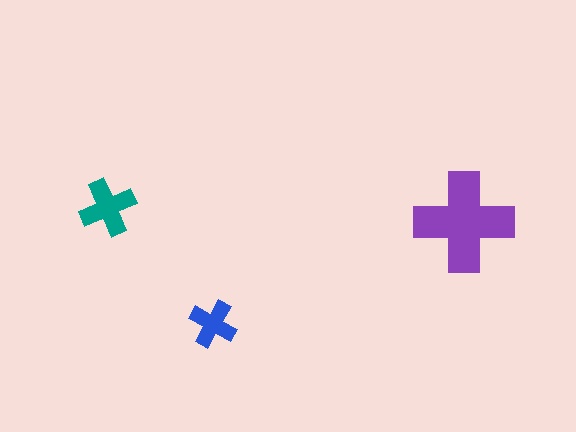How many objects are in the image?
There are 3 objects in the image.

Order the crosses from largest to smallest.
the purple one, the teal one, the blue one.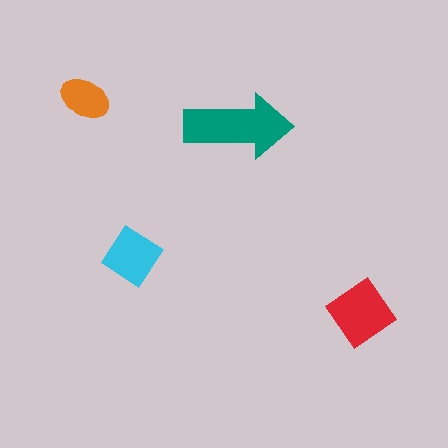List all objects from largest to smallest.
The teal arrow, the red diamond, the cyan diamond, the orange ellipse.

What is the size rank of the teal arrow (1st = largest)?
1st.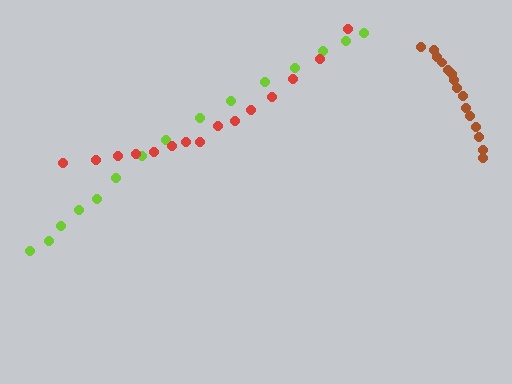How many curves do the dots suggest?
There are 3 distinct paths.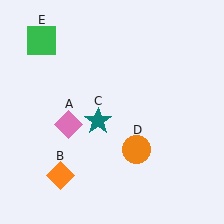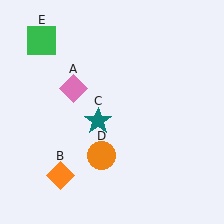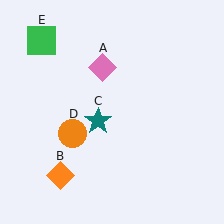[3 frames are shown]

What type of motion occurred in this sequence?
The pink diamond (object A), orange circle (object D) rotated clockwise around the center of the scene.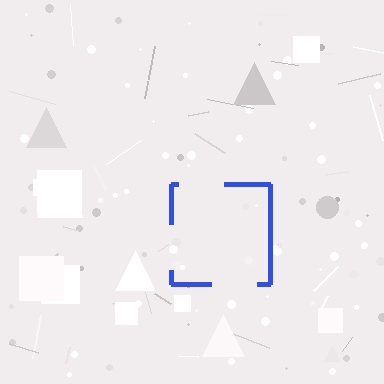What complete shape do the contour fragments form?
The contour fragments form a square.